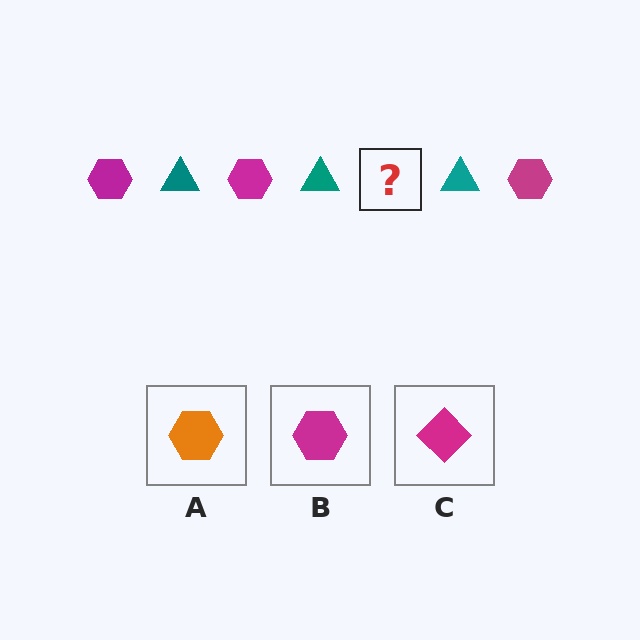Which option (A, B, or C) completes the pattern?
B.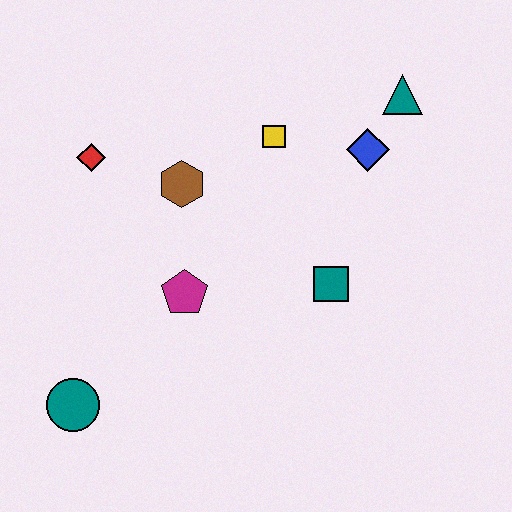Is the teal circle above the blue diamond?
No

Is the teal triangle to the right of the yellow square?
Yes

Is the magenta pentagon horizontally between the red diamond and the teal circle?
No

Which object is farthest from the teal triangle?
The teal circle is farthest from the teal triangle.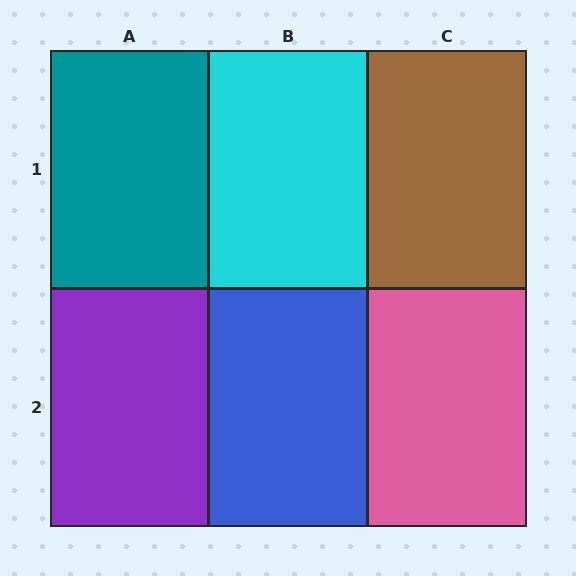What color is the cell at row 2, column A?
Purple.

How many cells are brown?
1 cell is brown.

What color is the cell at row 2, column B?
Blue.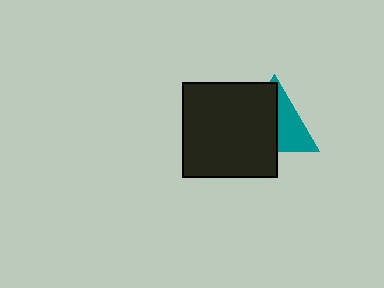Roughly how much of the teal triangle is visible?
A small part of it is visible (roughly 45%).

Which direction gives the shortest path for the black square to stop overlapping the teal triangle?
Moving left gives the shortest separation.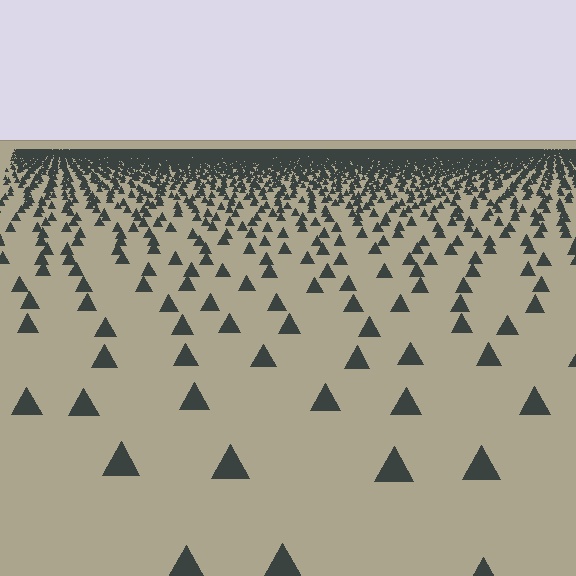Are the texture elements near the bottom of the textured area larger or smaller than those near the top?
Larger. Near the bottom, elements are closer to the viewer and appear at a bigger on-screen size.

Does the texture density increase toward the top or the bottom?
Density increases toward the top.